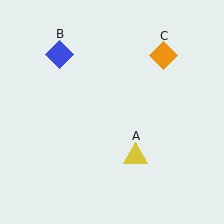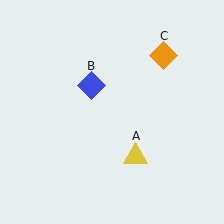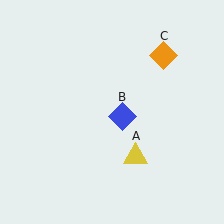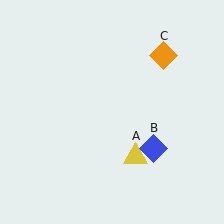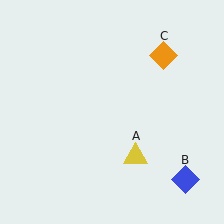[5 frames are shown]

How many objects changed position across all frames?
1 object changed position: blue diamond (object B).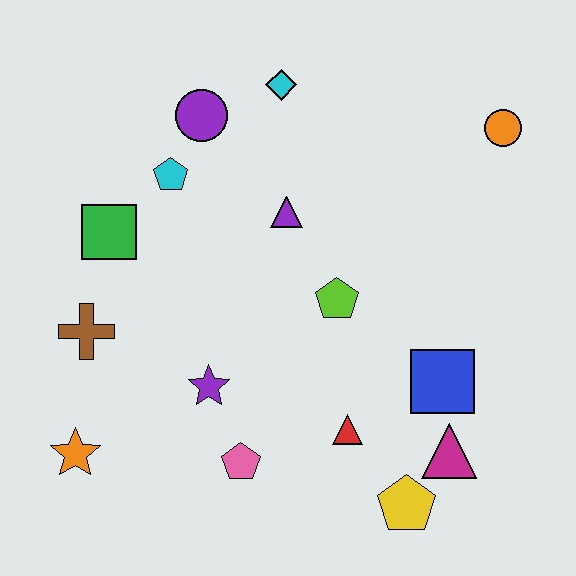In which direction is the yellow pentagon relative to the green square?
The yellow pentagon is to the right of the green square.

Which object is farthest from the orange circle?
The orange star is farthest from the orange circle.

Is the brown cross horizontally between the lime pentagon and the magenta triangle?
No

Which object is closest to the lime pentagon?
The purple triangle is closest to the lime pentagon.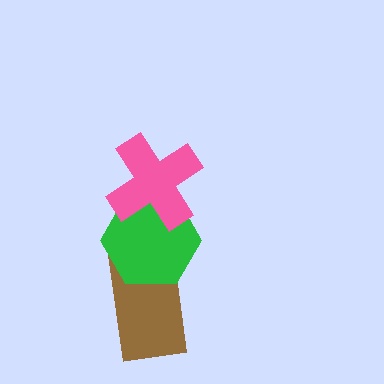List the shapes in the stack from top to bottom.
From top to bottom: the pink cross, the green hexagon, the brown rectangle.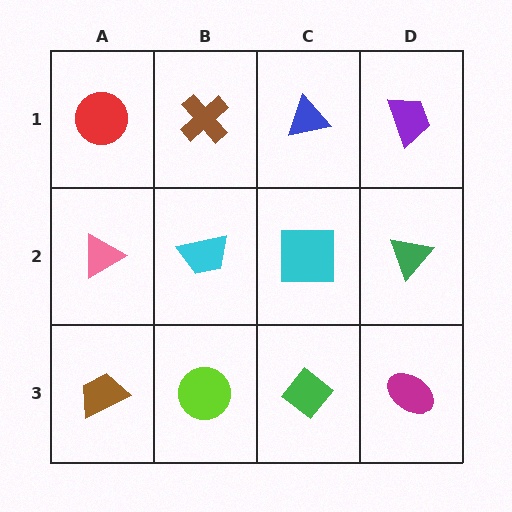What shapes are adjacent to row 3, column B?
A cyan trapezoid (row 2, column B), a brown trapezoid (row 3, column A), a green diamond (row 3, column C).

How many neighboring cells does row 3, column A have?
2.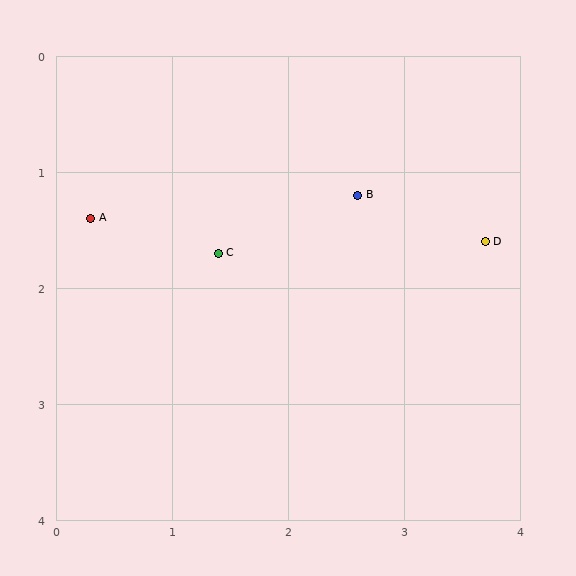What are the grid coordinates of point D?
Point D is at approximately (3.7, 1.6).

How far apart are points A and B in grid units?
Points A and B are about 2.3 grid units apart.